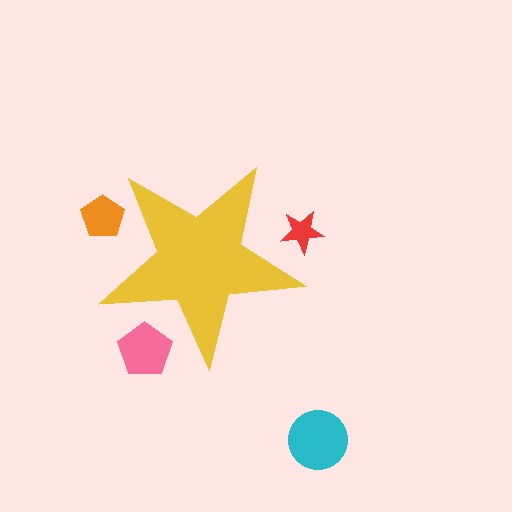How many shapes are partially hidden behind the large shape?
3 shapes are partially hidden.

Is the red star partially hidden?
Yes, the red star is partially hidden behind the yellow star.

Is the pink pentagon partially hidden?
Yes, the pink pentagon is partially hidden behind the yellow star.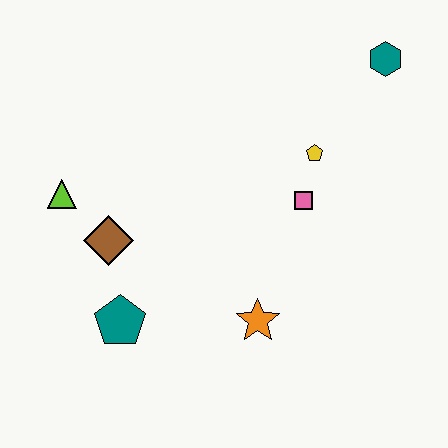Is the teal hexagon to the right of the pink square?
Yes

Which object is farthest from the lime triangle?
The teal hexagon is farthest from the lime triangle.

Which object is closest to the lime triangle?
The brown diamond is closest to the lime triangle.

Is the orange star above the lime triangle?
No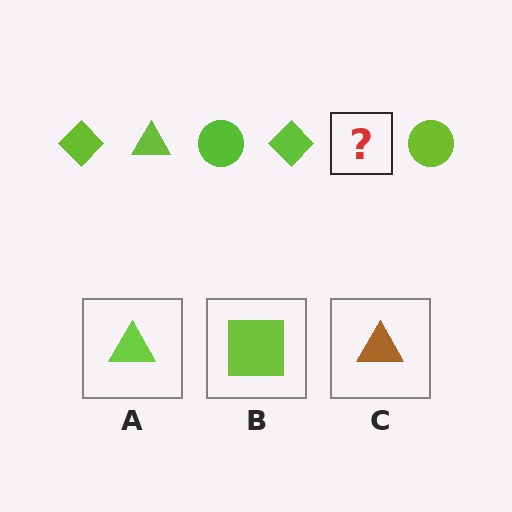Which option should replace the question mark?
Option A.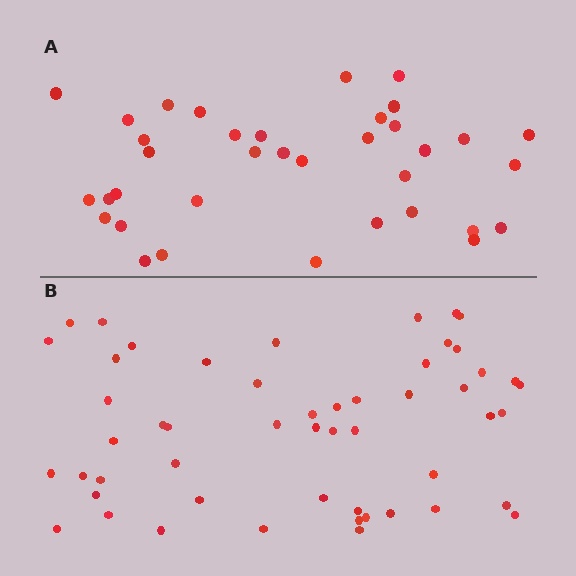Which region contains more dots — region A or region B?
Region B (the bottom region) has more dots.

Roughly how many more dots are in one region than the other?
Region B has approximately 15 more dots than region A.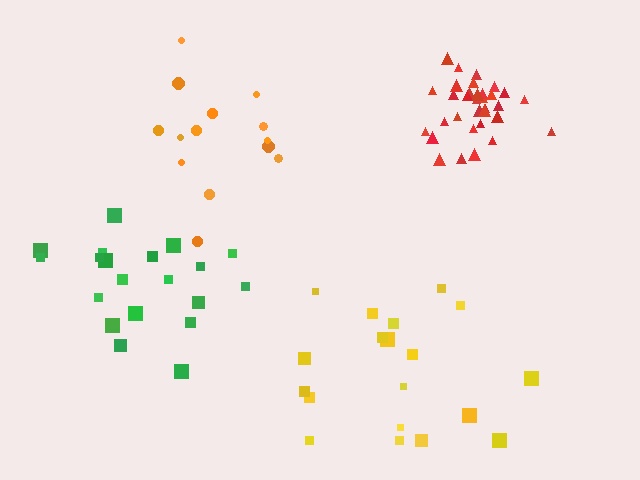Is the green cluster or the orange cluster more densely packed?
Green.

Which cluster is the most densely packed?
Red.